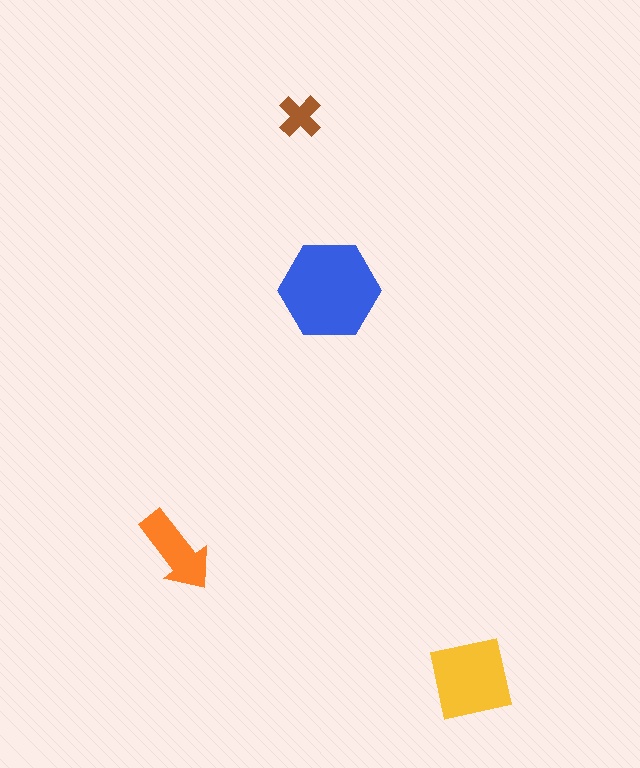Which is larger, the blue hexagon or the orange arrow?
The blue hexagon.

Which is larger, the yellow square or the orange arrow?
The yellow square.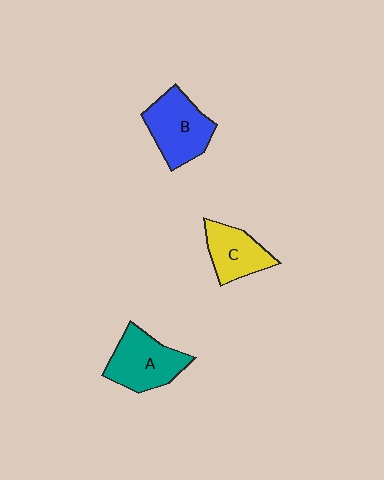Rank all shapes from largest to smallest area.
From largest to smallest: B (blue), A (teal), C (yellow).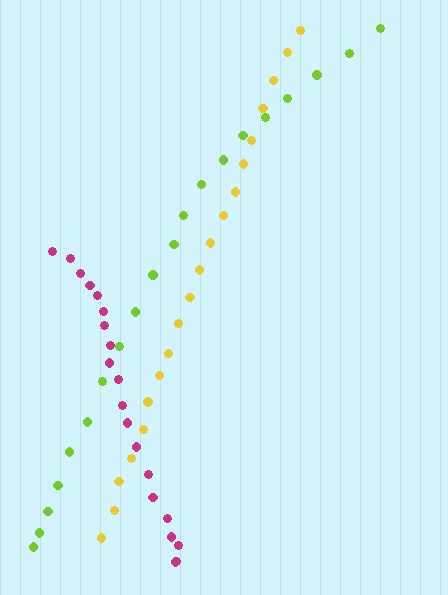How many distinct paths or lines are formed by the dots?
There are 3 distinct paths.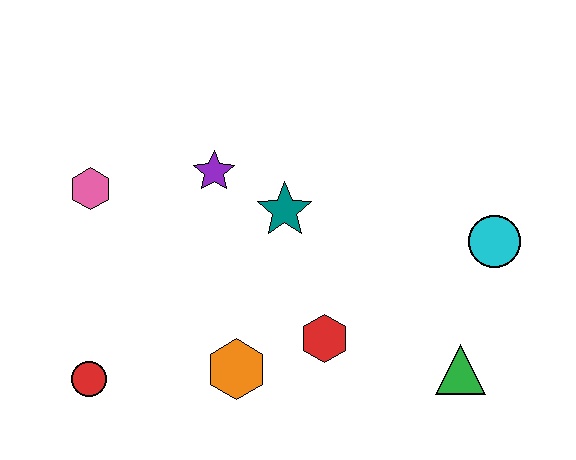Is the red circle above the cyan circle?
No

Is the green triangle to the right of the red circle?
Yes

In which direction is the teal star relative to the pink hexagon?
The teal star is to the right of the pink hexagon.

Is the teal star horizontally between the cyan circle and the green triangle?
No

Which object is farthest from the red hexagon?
The pink hexagon is farthest from the red hexagon.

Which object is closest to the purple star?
The teal star is closest to the purple star.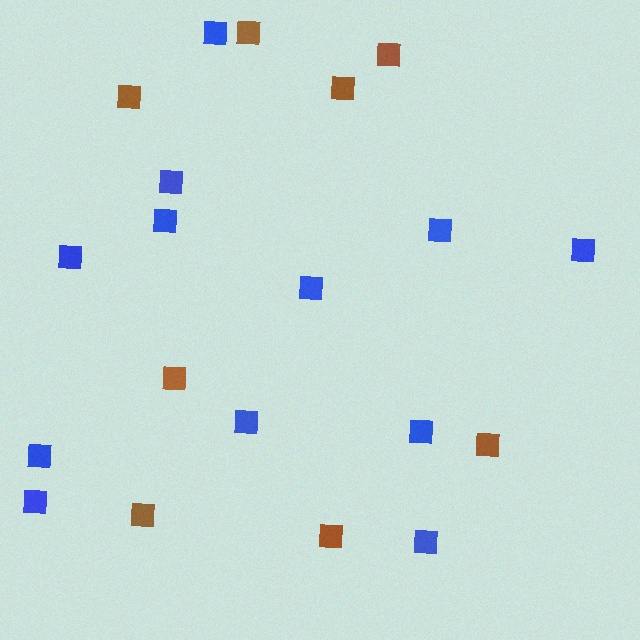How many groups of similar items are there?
There are 2 groups: one group of brown squares (8) and one group of blue squares (12).